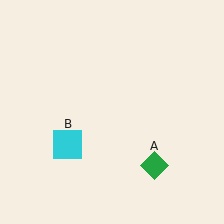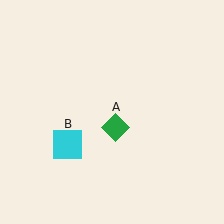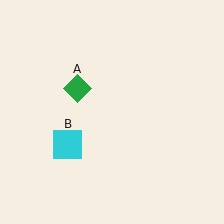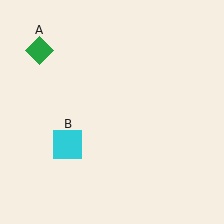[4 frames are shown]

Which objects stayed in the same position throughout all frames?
Cyan square (object B) remained stationary.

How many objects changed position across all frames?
1 object changed position: green diamond (object A).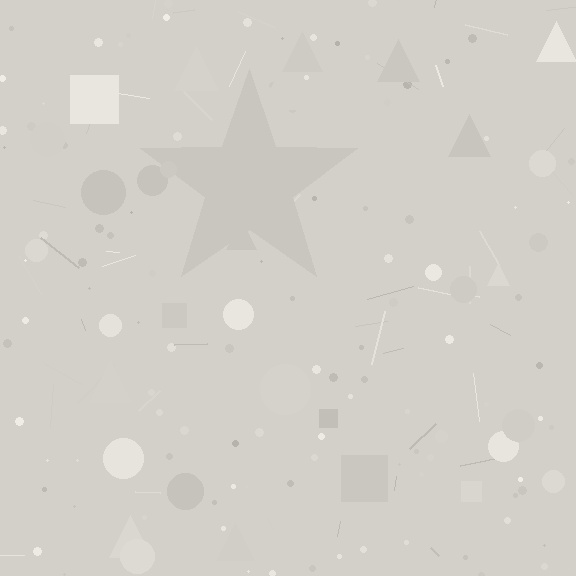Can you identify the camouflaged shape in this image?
The camouflaged shape is a star.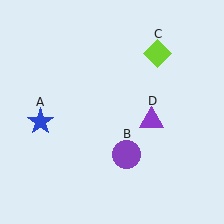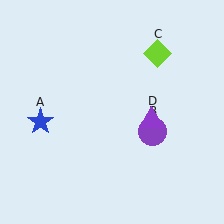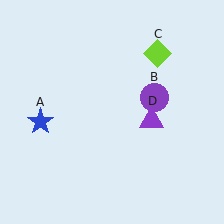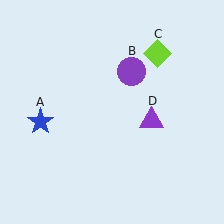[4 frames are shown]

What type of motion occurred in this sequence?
The purple circle (object B) rotated counterclockwise around the center of the scene.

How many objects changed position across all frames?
1 object changed position: purple circle (object B).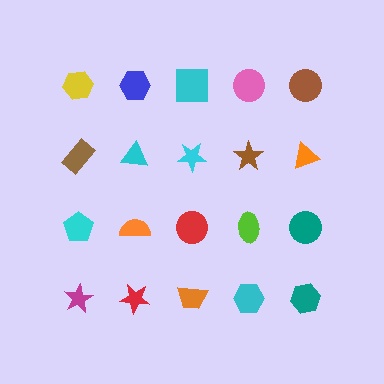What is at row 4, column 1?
A magenta star.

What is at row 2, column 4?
A brown star.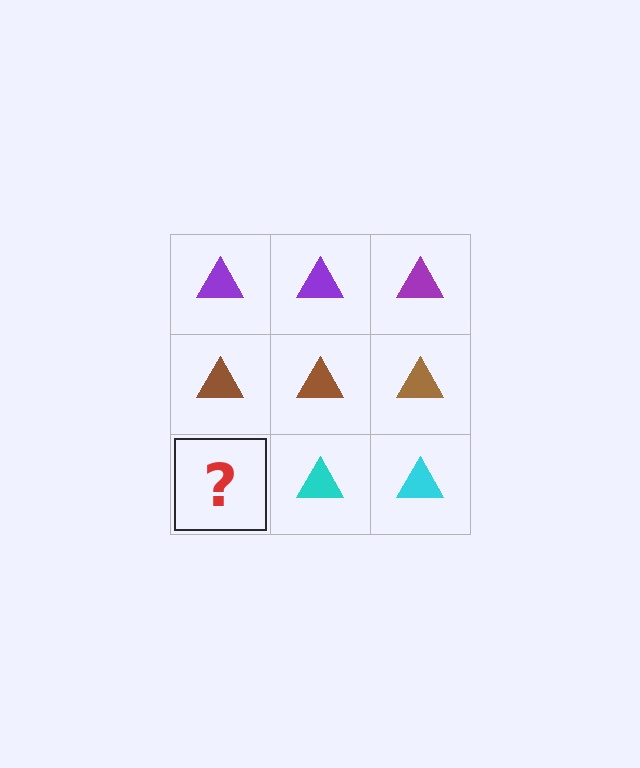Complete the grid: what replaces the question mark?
The question mark should be replaced with a cyan triangle.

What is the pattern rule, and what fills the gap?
The rule is that each row has a consistent color. The gap should be filled with a cyan triangle.